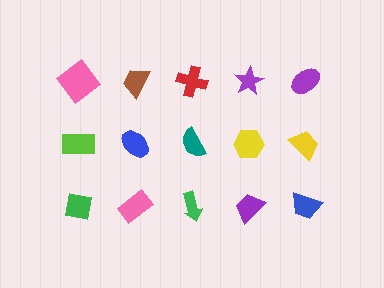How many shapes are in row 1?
5 shapes.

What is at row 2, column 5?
A yellow trapezoid.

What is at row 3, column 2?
A pink rectangle.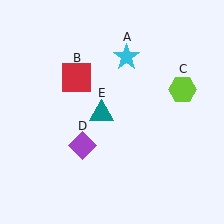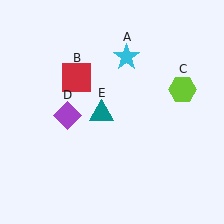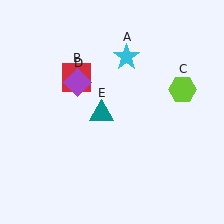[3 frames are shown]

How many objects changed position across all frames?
1 object changed position: purple diamond (object D).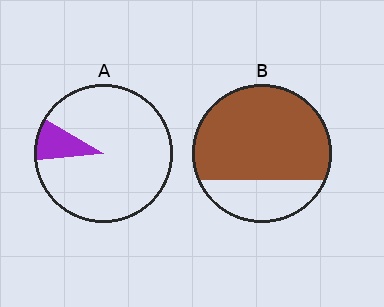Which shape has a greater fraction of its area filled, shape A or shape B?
Shape B.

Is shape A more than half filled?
No.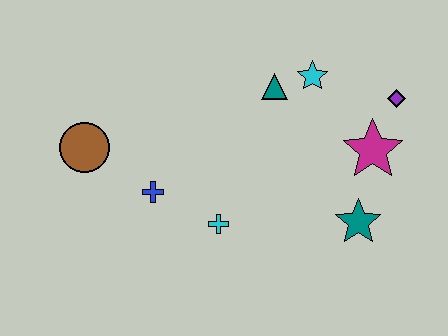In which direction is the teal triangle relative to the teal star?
The teal triangle is above the teal star.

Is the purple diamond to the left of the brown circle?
No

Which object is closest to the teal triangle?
The cyan star is closest to the teal triangle.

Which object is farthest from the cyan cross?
The purple diamond is farthest from the cyan cross.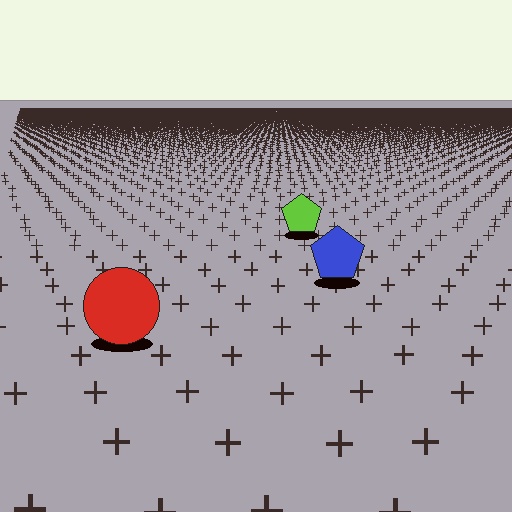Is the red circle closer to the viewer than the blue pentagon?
Yes. The red circle is closer — you can tell from the texture gradient: the ground texture is coarser near it.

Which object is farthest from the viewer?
The lime pentagon is farthest from the viewer. It appears smaller and the ground texture around it is denser.